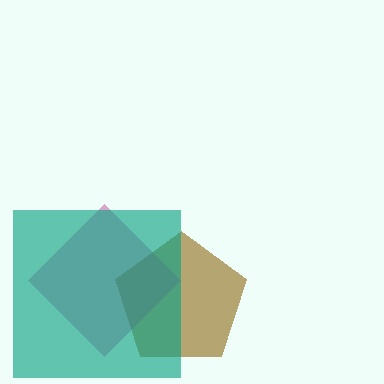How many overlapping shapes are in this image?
There are 3 overlapping shapes in the image.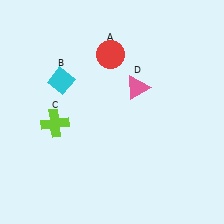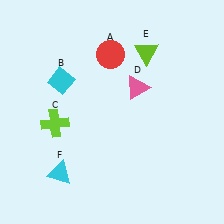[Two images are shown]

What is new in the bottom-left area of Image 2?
A cyan triangle (F) was added in the bottom-left area of Image 2.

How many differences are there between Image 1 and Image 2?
There are 2 differences between the two images.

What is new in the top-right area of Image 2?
A lime triangle (E) was added in the top-right area of Image 2.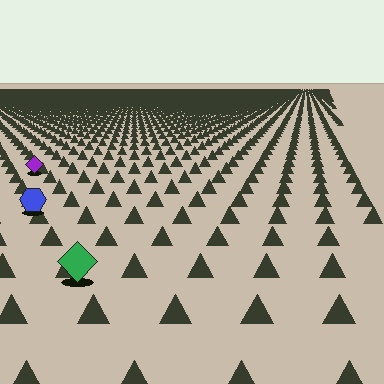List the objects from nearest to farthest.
From nearest to farthest: the green diamond, the blue hexagon, the purple diamond.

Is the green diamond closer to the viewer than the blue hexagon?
Yes. The green diamond is closer — you can tell from the texture gradient: the ground texture is coarser near it.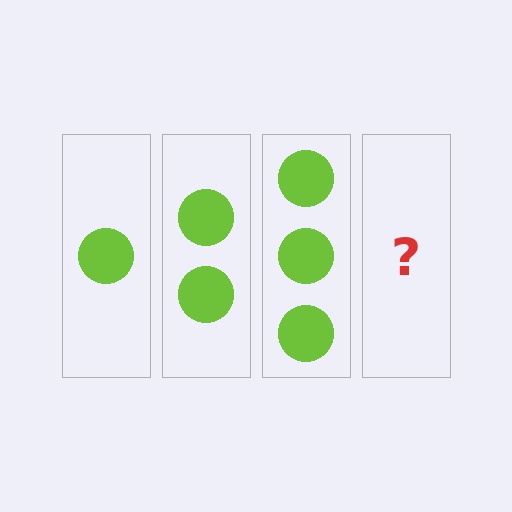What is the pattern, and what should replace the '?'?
The pattern is that each step adds one more circle. The '?' should be 4 circles.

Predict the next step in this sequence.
The next step is 4 circles.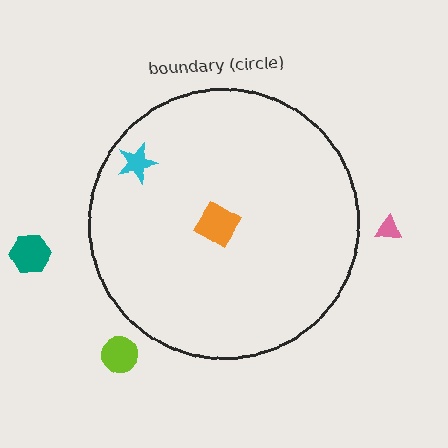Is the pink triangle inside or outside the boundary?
Outside.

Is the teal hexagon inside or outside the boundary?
Outside.